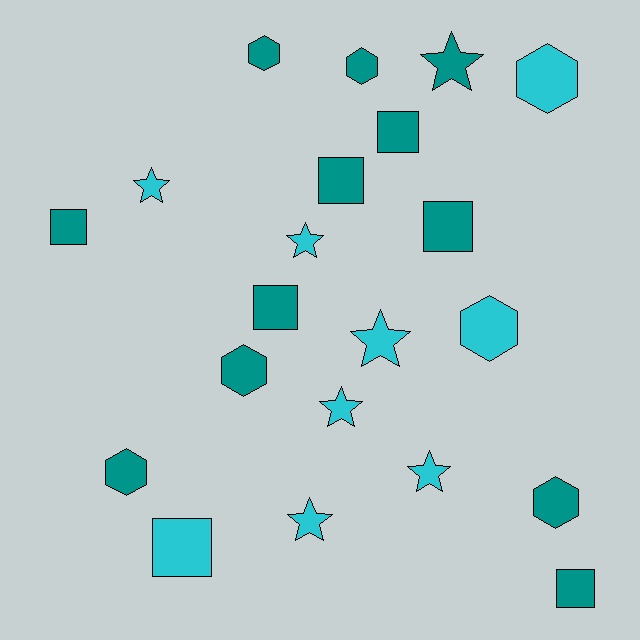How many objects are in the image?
There are 21 objects.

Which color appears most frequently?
Teal, with 12 objects.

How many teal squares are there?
There are 6 teal squares.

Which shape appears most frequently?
Square, with 7 objects.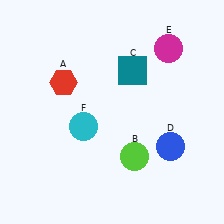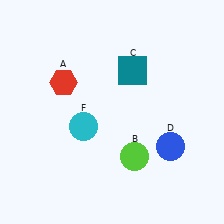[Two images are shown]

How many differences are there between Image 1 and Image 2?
There is 1 difference between the two images.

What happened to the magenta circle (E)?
The magenta circle (E) was removed in Image 2. It was in the top-right area of Image 1.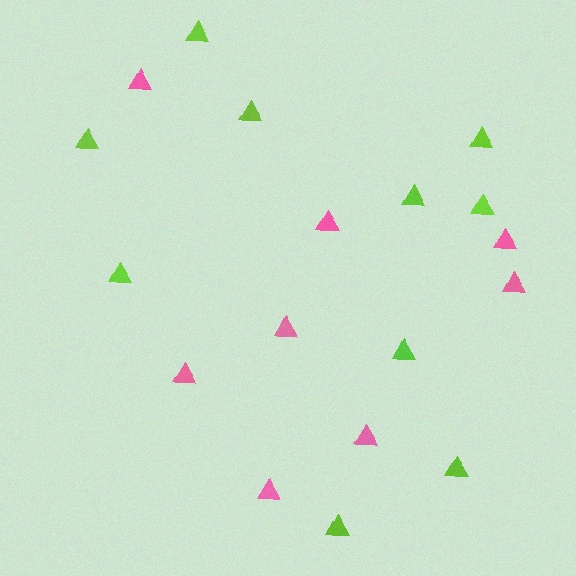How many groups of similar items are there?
There are 2 groups: one group of pink triangles (8) and one group of lime triangles (10).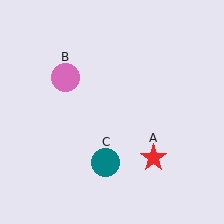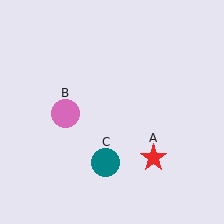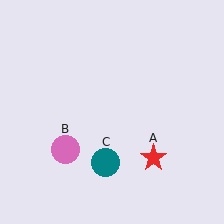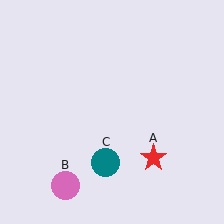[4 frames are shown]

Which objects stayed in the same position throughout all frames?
Red star (object A) and teal circle (object C) remained stationary.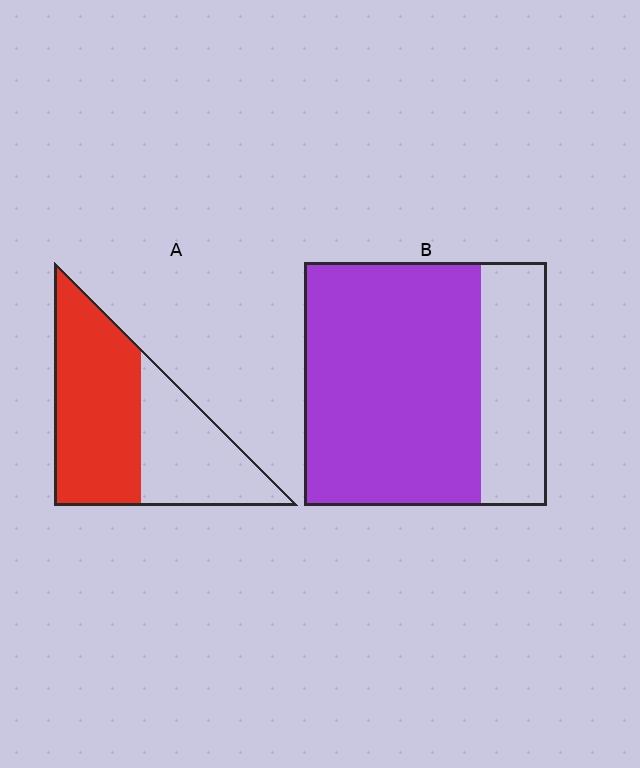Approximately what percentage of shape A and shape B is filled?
A is approximately 60% and B is approximately 75%.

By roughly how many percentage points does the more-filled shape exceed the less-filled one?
By roughly 15 percentage points (B over A).